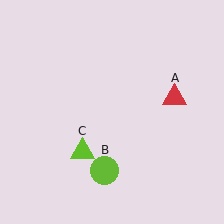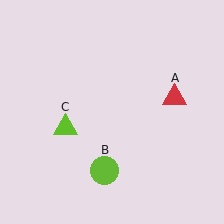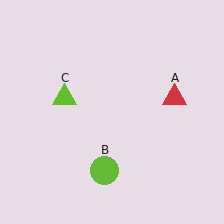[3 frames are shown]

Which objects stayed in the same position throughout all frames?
Red triangle (object A) and lime circle (object B) remained stationary.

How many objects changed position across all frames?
1 object changed position: lime triangle (object C).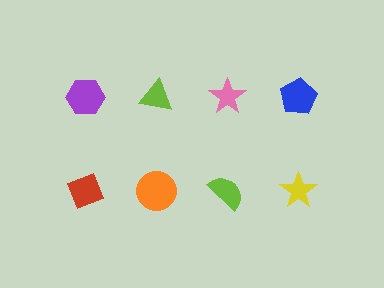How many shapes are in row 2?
4 shapes.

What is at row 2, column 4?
A yellow star.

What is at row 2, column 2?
An orange circle.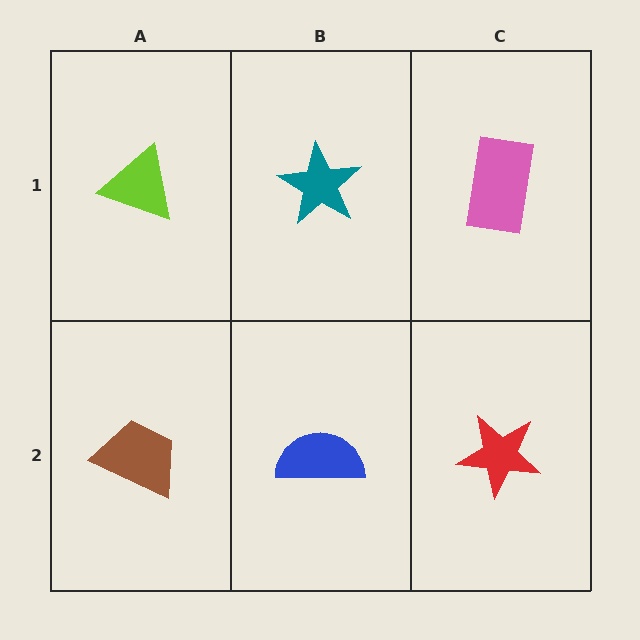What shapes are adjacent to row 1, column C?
A red star (row 2, column C), a teal star (row 1, column B).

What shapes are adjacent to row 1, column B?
A blue semicircle (row 2, column B), a lime triangle (row 1, column A), a pink rectangle (row 1, column C).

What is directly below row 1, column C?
A red star.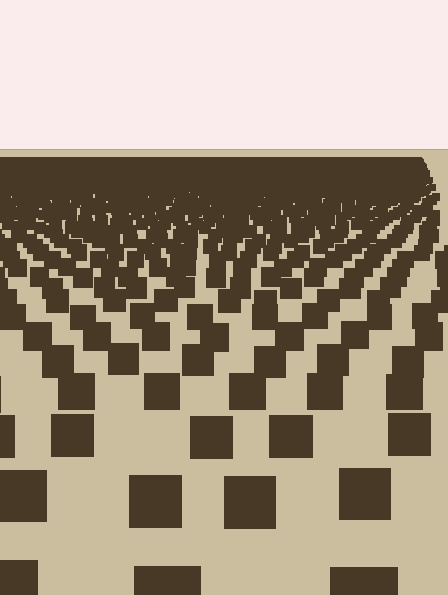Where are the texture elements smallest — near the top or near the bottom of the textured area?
Near the top.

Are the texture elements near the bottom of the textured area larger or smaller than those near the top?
Larger. Near the bottom, elements are closer to the viewer and appear at a bigger on-screen size.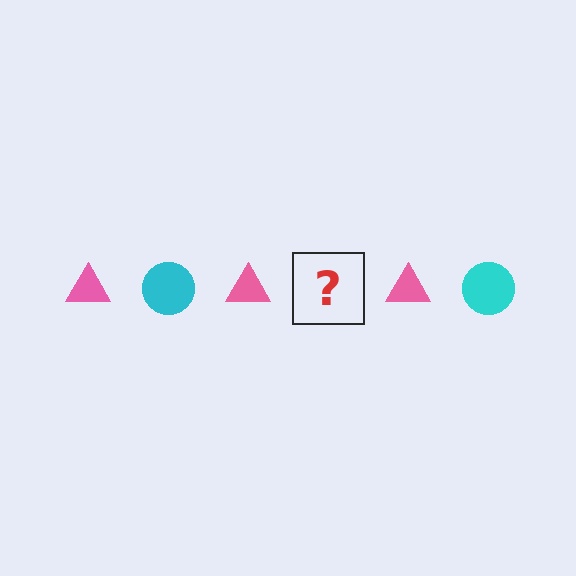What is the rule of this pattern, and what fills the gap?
The rule is that the pattern alternates between pink triangle and cyan circle. The gap should be filled with a cyan circle.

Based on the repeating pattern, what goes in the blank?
The blank should be a cyan circle.